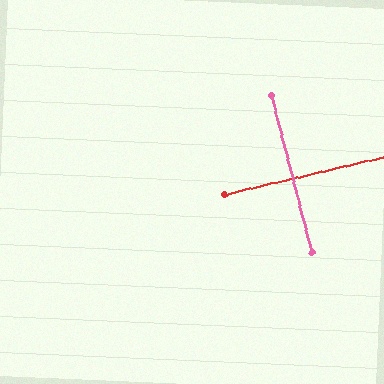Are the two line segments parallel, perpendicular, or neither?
Perpendicular — they meet at approximately 89°.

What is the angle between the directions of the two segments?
Approximately 89 degrees.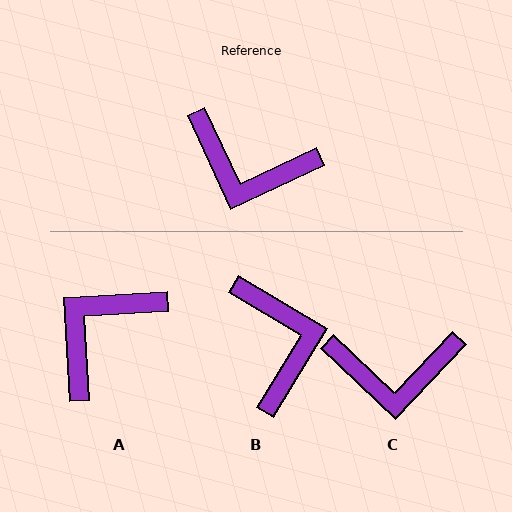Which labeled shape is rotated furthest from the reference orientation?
B, about 124 degrees away.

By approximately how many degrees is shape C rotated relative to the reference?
Approximately 22 degrees counter-clockwise.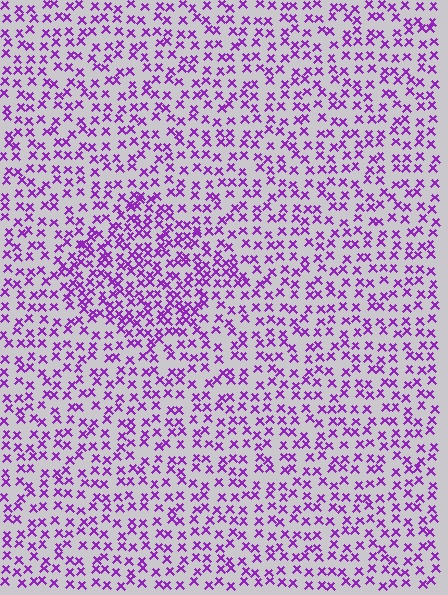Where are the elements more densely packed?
The elements are more densely packed inside the diamond boundary.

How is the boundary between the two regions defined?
The boundary is defined by a change in element density (approximately 1.7x ratio). All elements are the same color, size, and shape.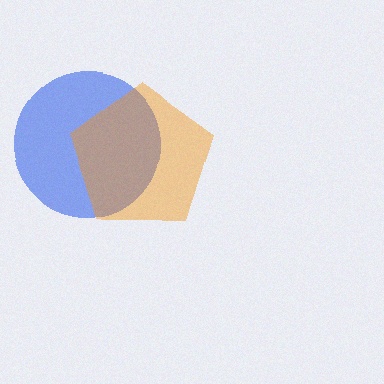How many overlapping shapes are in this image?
There are 2 overlapping shapes in the image.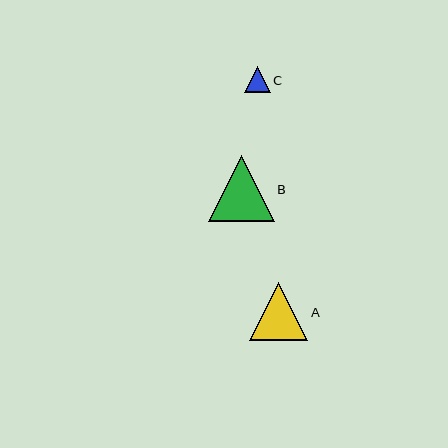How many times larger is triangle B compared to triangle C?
Triangle B is approximately 2.6 times the size of triangle C.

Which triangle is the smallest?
Triangle C is the smallest with a size of approximately 25 pixels.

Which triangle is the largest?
Triangle B is the largest with a size of approximately 66 pixels.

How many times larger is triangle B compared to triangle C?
Triangle B is approximately 2.6 times the size of triangle C.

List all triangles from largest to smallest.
From largest to smallest: B, A, C.